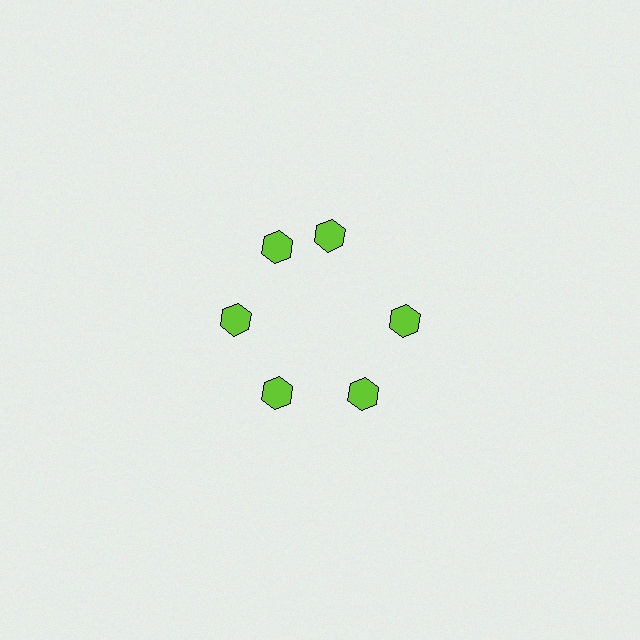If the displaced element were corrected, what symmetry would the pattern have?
It would have 6-fold rotational symmetry — the pattern would map onto itself every 60 degrees.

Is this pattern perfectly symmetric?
No. The 6 lime hexagons are arranged in a ring, but one element near the 1 o'clock position is rotated out of alignment along the ring, breaking the 6-fold rotational symmetry.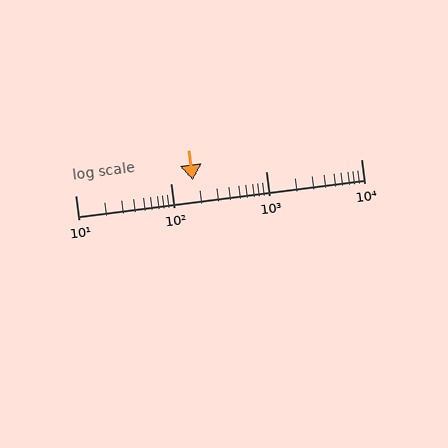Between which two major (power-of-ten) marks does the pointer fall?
The pointer is between 100 and 1000.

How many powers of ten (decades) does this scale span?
The scale spans 3 decades, from 10 to 10000.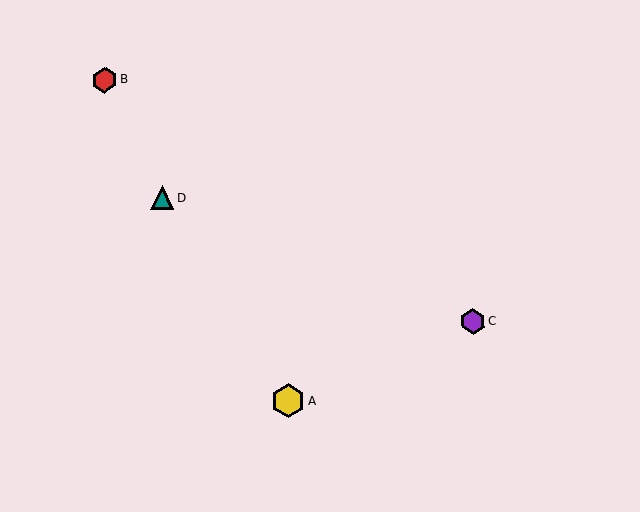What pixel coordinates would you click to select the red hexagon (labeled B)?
Click at (104, 80) to select the red hexagon B.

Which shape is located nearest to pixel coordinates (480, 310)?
The purple hexagon (labeled C) at (473, 321) is nearest to that location.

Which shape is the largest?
The yellow hexagon (labeled A) is the largest.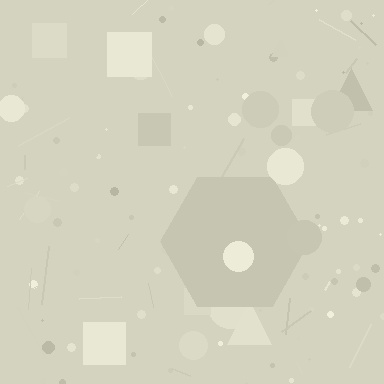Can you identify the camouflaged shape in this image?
The camouflaged shape is a hexagon.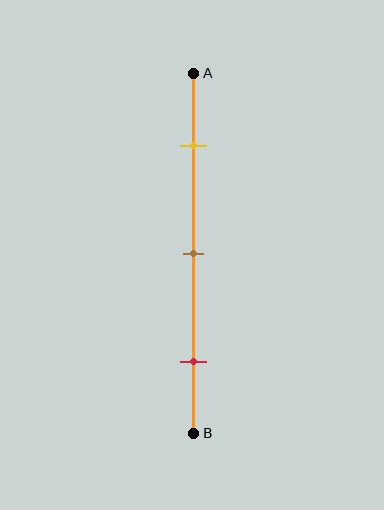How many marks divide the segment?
There are 3 marks dividing the segment.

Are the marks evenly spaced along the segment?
Yes, the marks are approximately evenly spaced.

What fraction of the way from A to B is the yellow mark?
The yellow mark is approximately 20% (0.2) of the way from A to B.